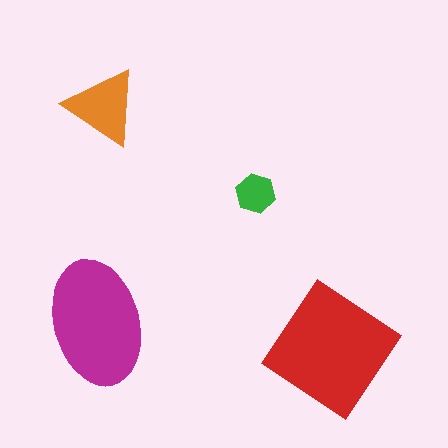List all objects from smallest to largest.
The green hexagon, the orange triangle, the magenta ellipse, the red diamond.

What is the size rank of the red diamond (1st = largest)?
1st.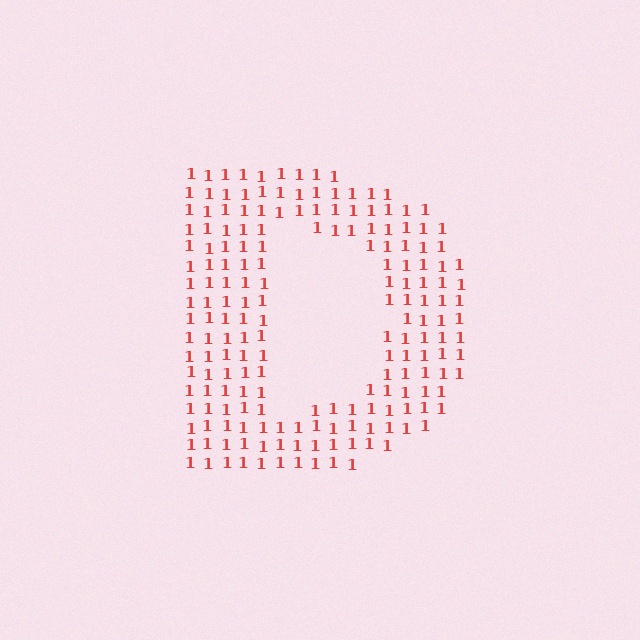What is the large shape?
The large shape is the letter D.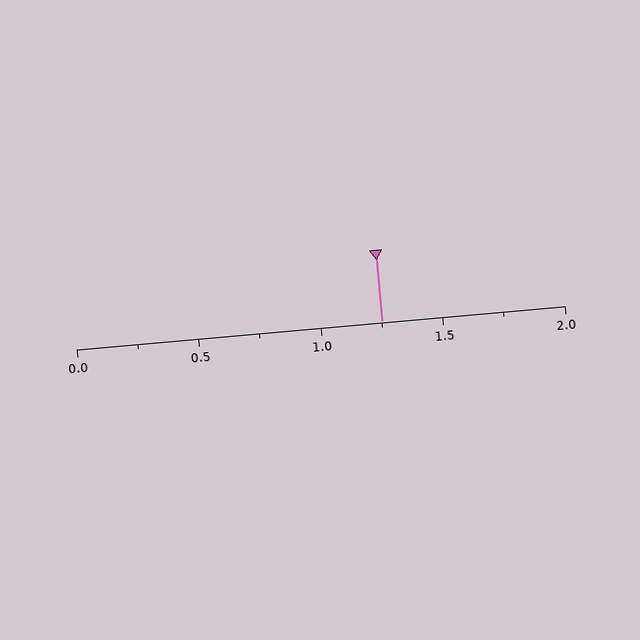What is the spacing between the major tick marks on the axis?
The major ticks are spaced 0.5 apart.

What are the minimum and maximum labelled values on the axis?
The axis runs from 0.0 to 2.0.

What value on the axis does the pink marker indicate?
The marker indicates approximately 1.25.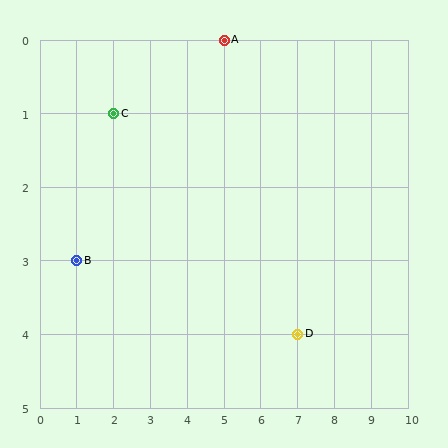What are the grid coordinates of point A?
Point A is at grid coordinates (5, 0).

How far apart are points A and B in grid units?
Points A and B are 4 columns and 3 rows apart (about 5.0 grid units diagonally).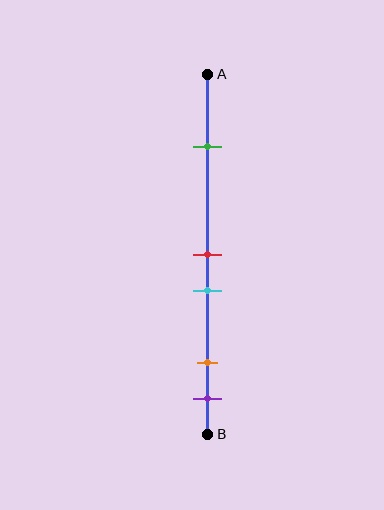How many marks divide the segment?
There are 5 marks dividing the segment.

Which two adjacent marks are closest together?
The red and cyan marks are the closest adjacent pair.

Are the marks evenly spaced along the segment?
No, the marks are not evenly spaced.